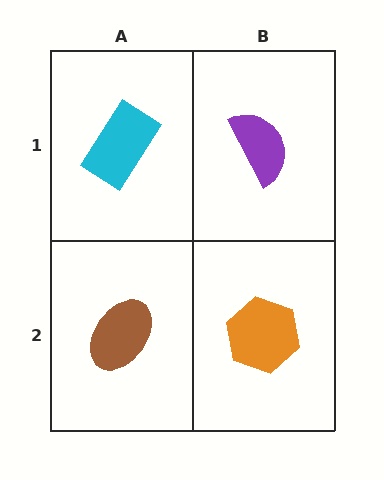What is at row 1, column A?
A cyan rectangle.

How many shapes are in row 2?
2 shapes.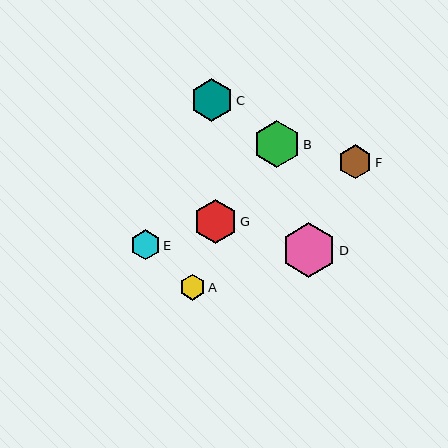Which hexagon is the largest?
Hexagon D is the largest with a size of approximately 55 pixels.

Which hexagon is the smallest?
Hexagon A is the smallest with a size of approximately 26 pixels.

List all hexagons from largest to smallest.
From largest to smallest: D, B, G, C, F, E, A.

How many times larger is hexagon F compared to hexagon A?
Hexagon F is approximately 1.3 times the size of hexagon A.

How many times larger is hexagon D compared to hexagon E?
Hexagon D is approximately 1.8 times the size of hexagon E.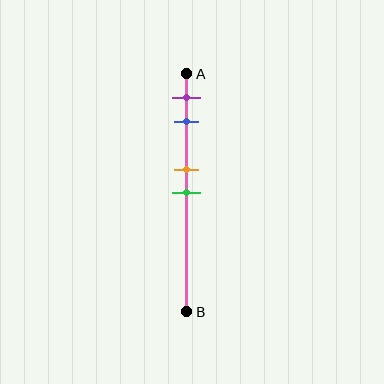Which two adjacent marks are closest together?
The orange and green marks are the closest adjacent pair.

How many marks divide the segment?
There are 4 marks dividing the segment.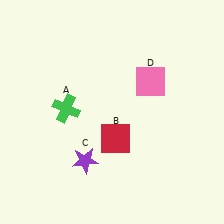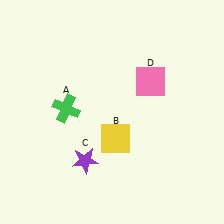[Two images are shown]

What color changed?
The square (B) changed from red in Image 1 to yellow in Image 2.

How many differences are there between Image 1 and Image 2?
There is 1 difference between the two images.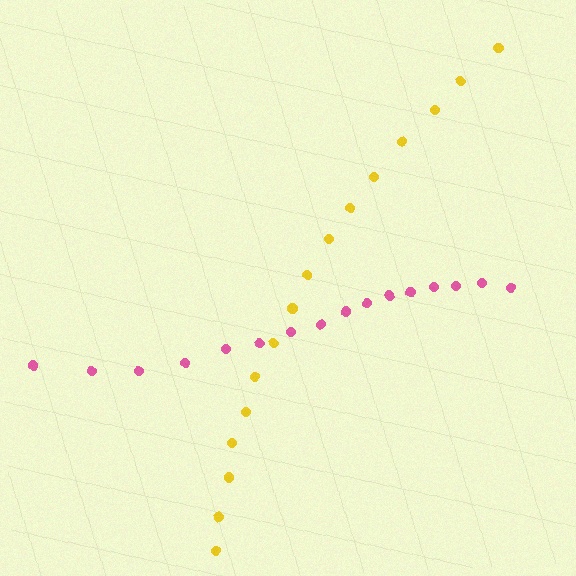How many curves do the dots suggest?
There are 2 distinct paths.